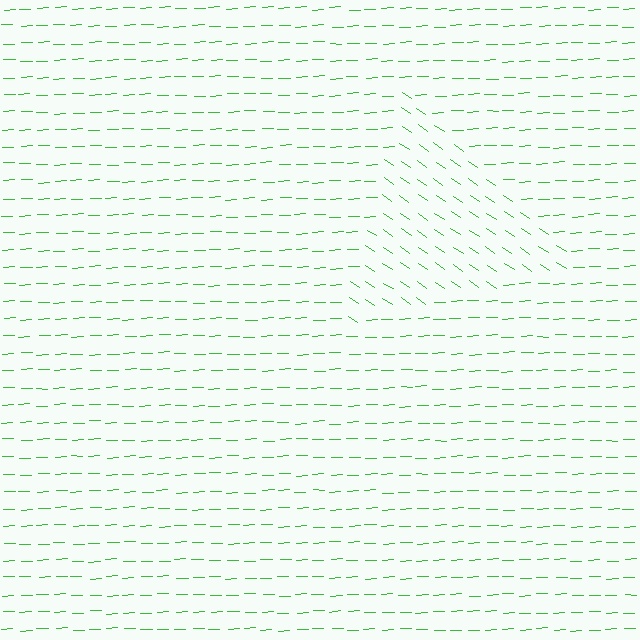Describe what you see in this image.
The image is filled with small green line segments. A triangle region in the image has lines oriented differently from the surrounding lines, creating a visible texture boundary.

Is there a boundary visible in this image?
Yes, there is a texture boundary formed by a change in line orientation.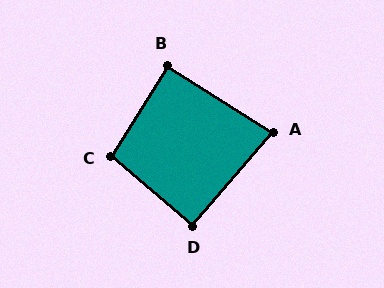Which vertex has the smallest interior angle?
A, at approximately 82 degrees.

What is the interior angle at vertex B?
Approximately 90 degrees (approximately right).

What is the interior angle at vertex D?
Approximately 90 degrees (approximately right).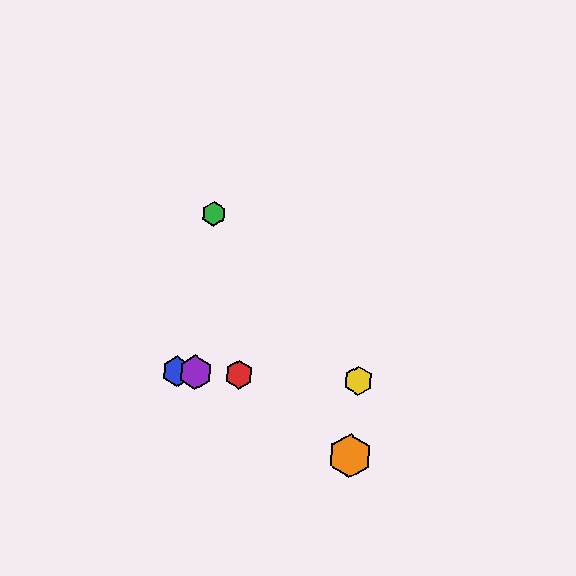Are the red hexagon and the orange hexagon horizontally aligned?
No, the red hexagon is at y≈375 and the orange hexagon is at y≈456.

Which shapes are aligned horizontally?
The red hexagon, the blue hexagon, the yellow hexagon, the purple hexagon are aligned horizontally.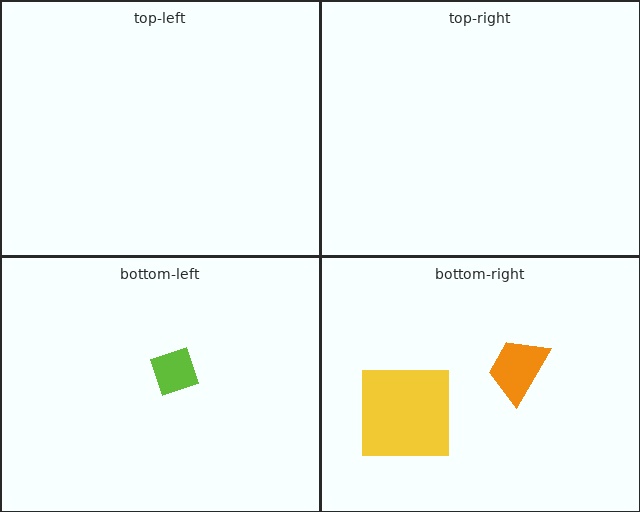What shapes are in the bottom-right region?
The orange trapezoid, the yellow square.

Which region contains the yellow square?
The bottom-right region.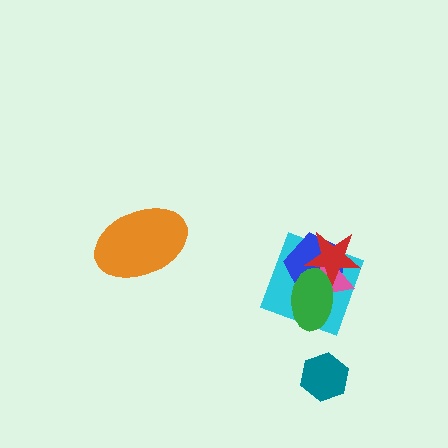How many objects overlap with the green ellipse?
4 objects overlap with the green ellipse.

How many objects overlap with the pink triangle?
4 objects overlap with the pink triangle.